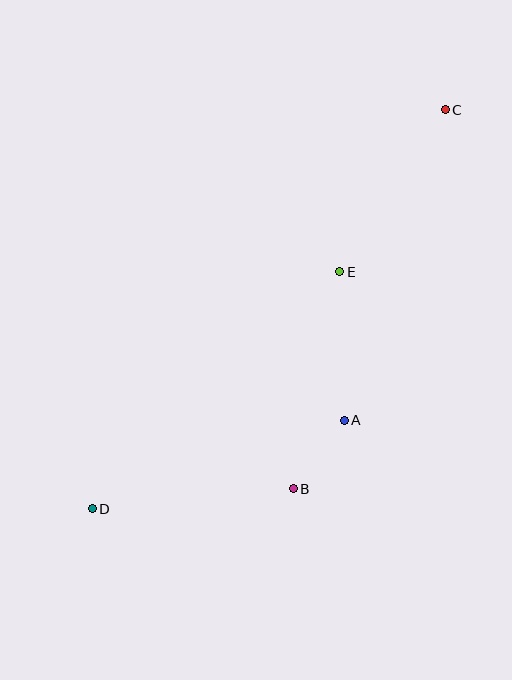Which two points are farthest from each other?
Points C and D are farthest from each other.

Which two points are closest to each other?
Points A and B are closest to each other.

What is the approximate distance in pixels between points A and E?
The distance between A and E is approximately 149 pixels.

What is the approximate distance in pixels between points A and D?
The distance between A and D is approximately 267 pixels.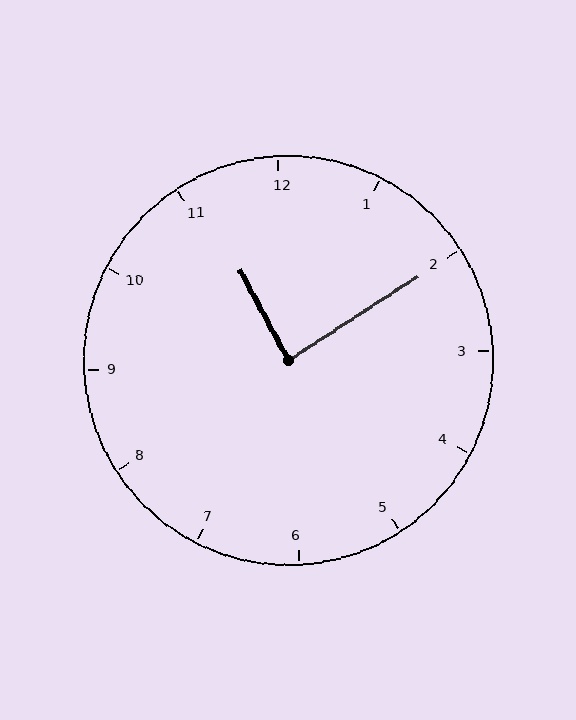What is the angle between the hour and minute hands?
Approximately 85 degrees.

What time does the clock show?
11:10.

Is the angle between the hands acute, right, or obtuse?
It is right.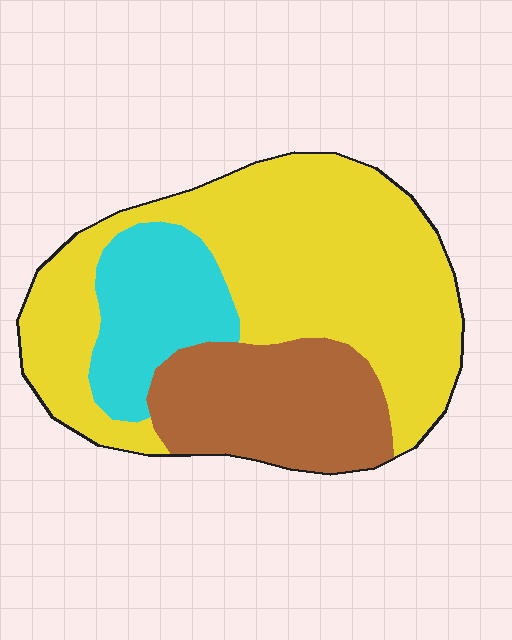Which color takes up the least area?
Cyan, at roughly 15%.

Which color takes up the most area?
Yellow, at roughly 60%.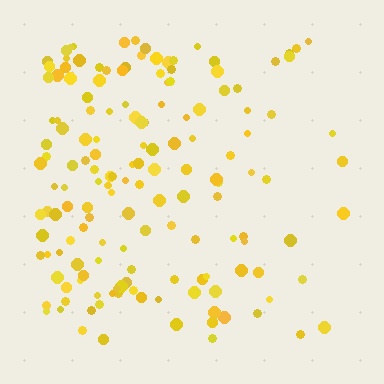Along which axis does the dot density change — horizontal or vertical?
Horizontal.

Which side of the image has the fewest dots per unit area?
The right.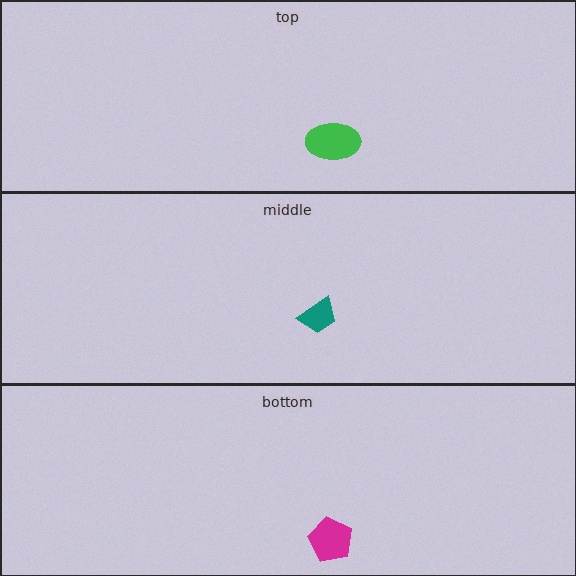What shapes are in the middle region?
The teal trapezoid.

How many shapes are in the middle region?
1.